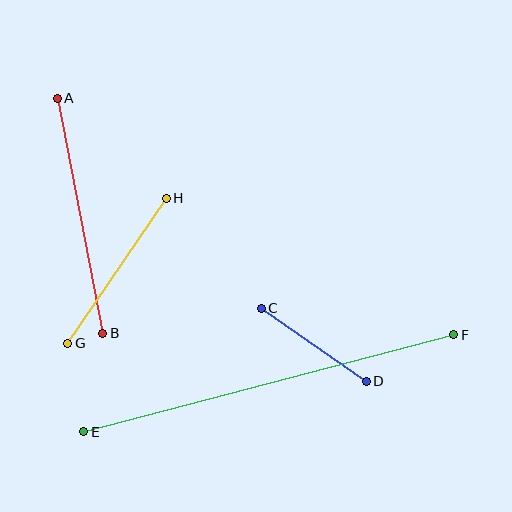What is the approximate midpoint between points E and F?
The midpoint is at approximately (269, 383) pixels.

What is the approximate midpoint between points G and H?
The midpoint is at approximately (117, 271) pixels.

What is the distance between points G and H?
The distance is approximately 175 pixels.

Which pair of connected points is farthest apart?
Points E and F are farthest apart.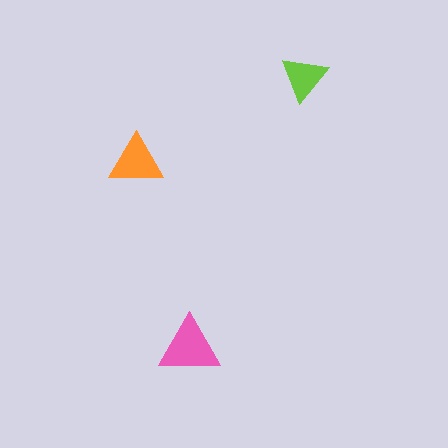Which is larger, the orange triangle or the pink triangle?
The pink one.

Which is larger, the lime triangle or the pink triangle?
The pink one.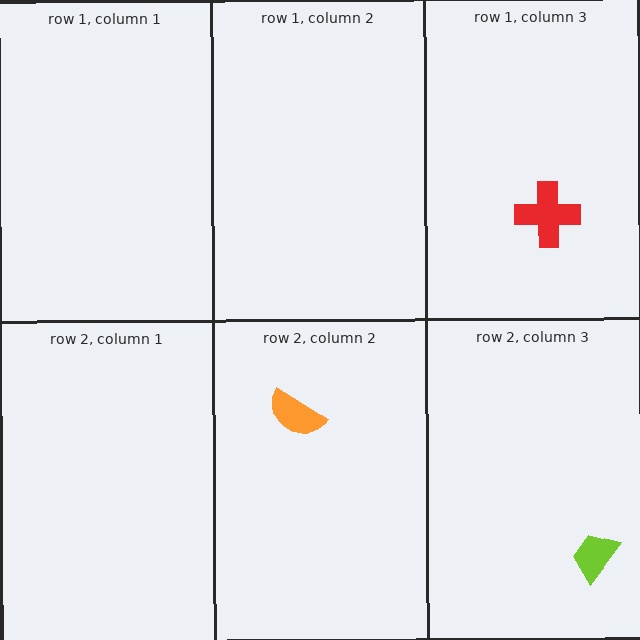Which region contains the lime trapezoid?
The row 2, column 3 region.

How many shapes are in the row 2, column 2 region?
1.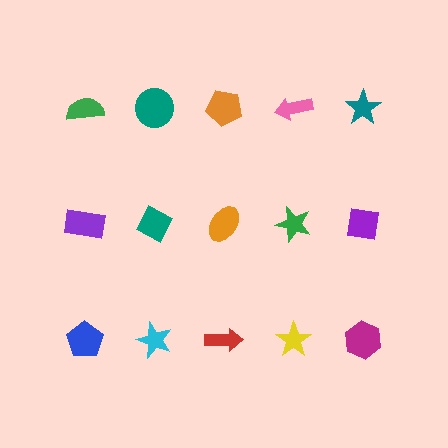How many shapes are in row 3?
5 shapes.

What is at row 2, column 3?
An orange ellipse.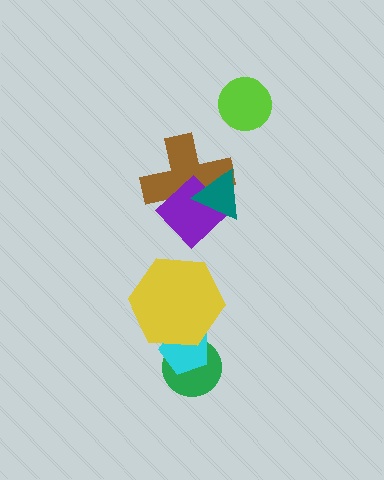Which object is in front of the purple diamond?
The teal triangle is in front of the purple diamond.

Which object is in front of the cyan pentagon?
The yellow hexagon is in front of the cyan pentagon.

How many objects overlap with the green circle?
2 objects overlap with the green circle.